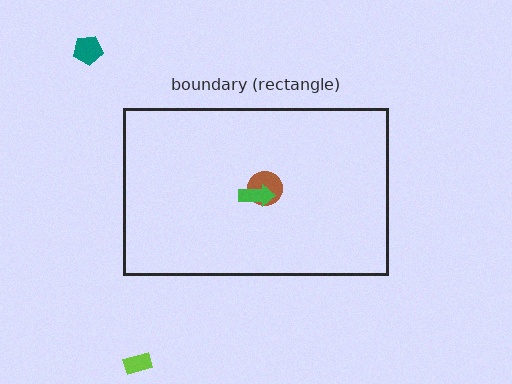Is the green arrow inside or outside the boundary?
Inside.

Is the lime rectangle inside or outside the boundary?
Outside.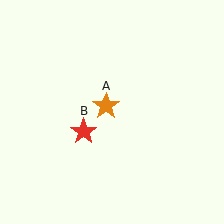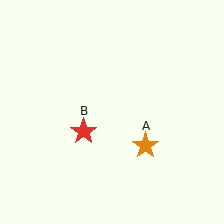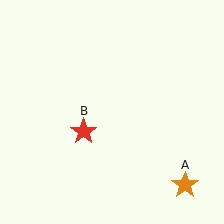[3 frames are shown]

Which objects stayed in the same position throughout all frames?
Red star (object B) remained stationary.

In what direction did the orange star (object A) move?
The orange star (object A) moved down and to the right.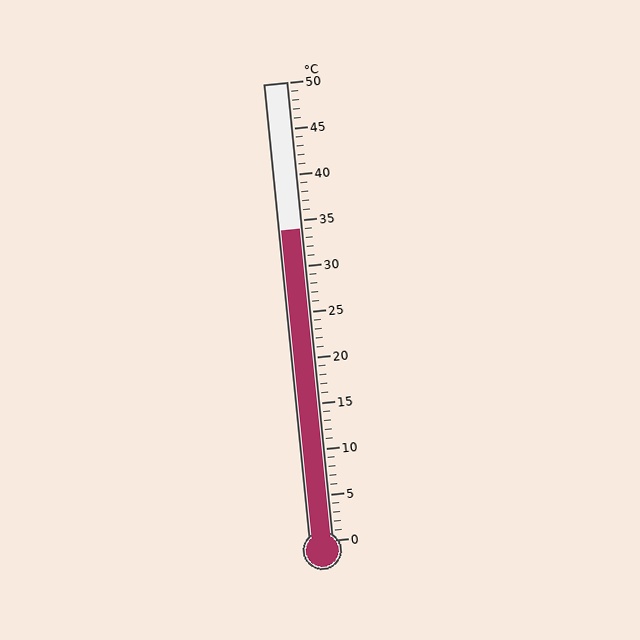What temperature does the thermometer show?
The thermometer shows approximately 34°C.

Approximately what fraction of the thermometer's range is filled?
The thermometer is filled to approximately 70% of its range.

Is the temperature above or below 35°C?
The temperature is below 35°C.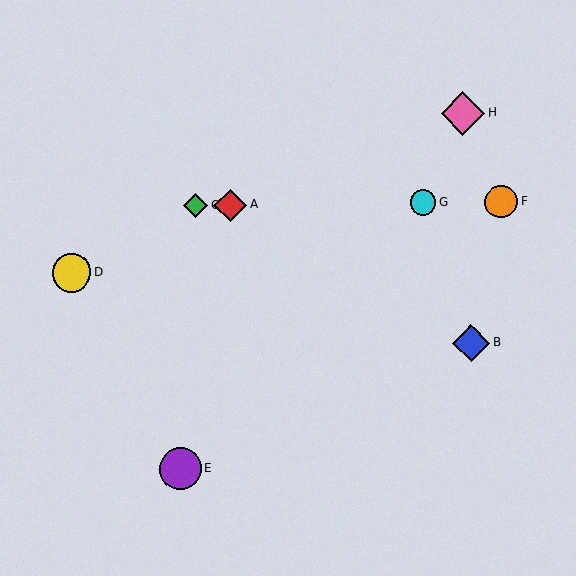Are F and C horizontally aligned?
Yes, both are at y≈202.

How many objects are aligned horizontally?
4 objects (A, C, F, G) are aligned horizontally.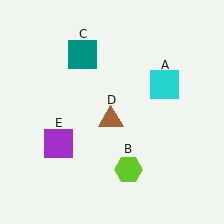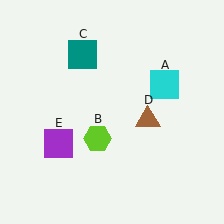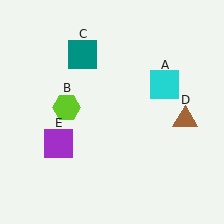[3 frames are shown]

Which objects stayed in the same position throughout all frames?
Cyan square (object A) and teal square (object C) and purple square (object E) remained stationary.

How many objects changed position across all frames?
2 objects changed position: lime hexagon (object B), brown triangle (object D).